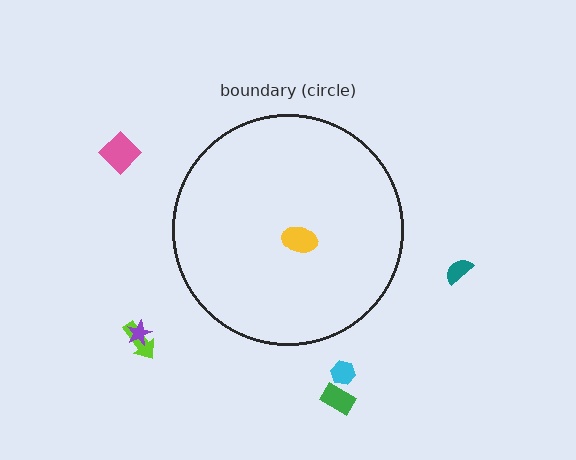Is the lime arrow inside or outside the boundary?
Outside.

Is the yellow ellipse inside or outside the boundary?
Inside.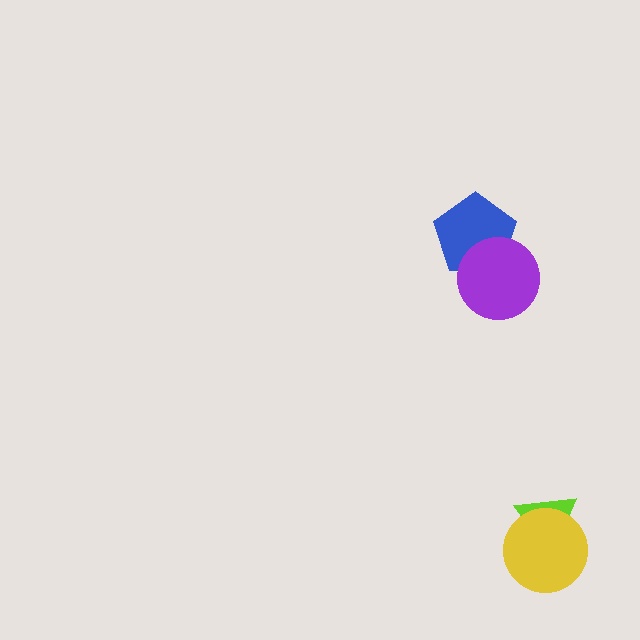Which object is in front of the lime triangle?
The yellow circle is in front of the lime triangle.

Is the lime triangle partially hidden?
Yes, it is partially covered by another shape.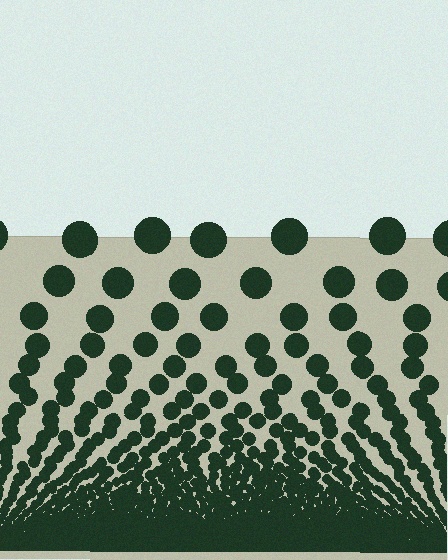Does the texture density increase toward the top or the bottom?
Density increases toward the bottom.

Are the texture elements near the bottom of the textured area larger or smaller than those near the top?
Smaller. The gradient is inverted — elements near the bottom are smaller and denser.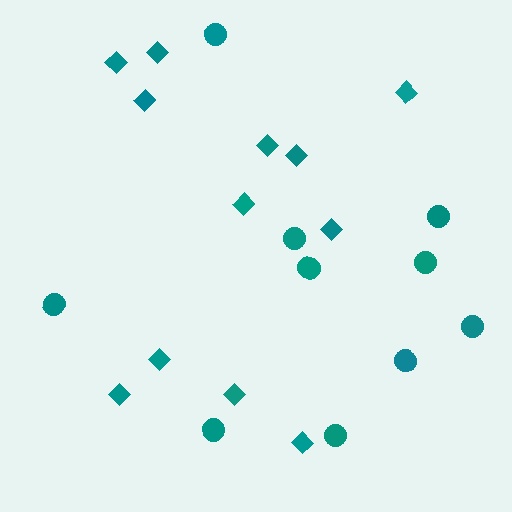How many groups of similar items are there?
There are 2 groups: one group of circles (10) and one group of diamonds (12).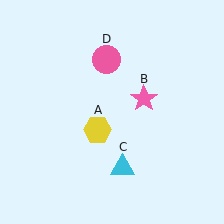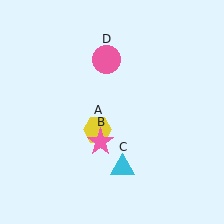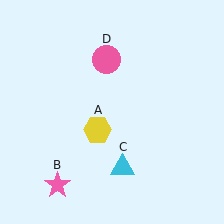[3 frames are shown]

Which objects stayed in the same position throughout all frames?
Yellow hexagon (object A) and cyan triangle (object C) and pink circle (object D) remained stationary.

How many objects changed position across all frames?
1 object changed position: pink star (object B).